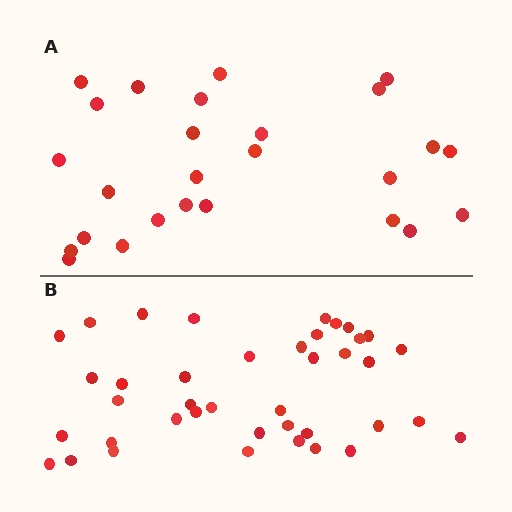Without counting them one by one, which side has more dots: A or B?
Region B (the bottom region) has more dots.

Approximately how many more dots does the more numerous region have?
Region B has approximately 15 more dots than region A.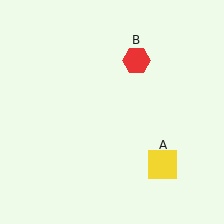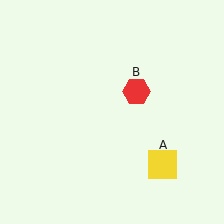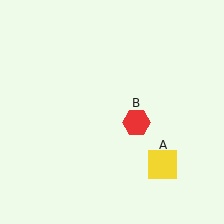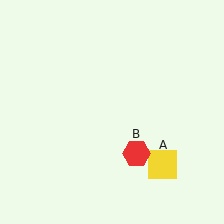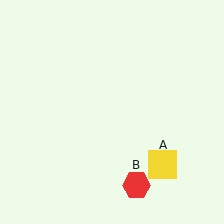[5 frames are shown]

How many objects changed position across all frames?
1 object changed position: red hexagon (object B).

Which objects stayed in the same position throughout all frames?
Yellow square (object A) remained stationary.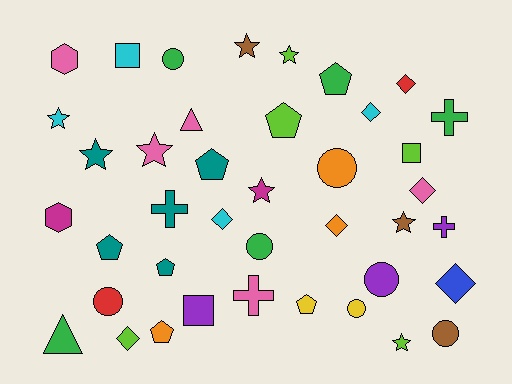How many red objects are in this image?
There are 2 red objects.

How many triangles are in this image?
There are 2 triangles.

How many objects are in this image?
There are 40 objects.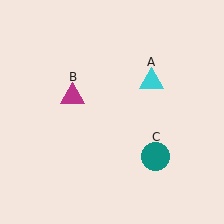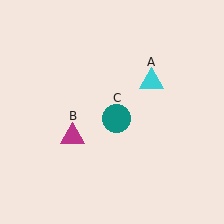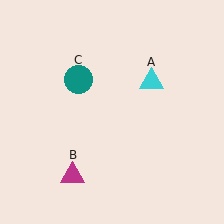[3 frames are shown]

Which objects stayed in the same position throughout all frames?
Cyan triangle (object A) remained stationary.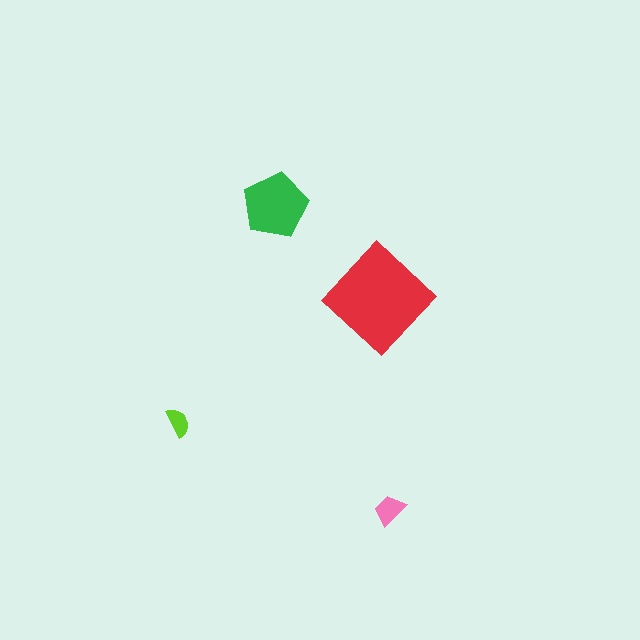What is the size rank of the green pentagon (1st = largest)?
2nd.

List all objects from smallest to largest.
The lime semicircle, the pink trapezoid, the green pentagon, the red diamond.